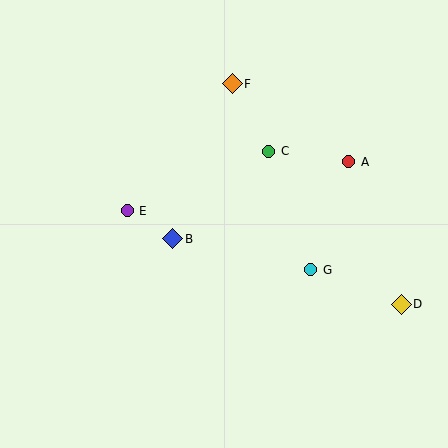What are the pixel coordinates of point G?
Point G is at (311, 270).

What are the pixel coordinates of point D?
Point D is at (401, 304).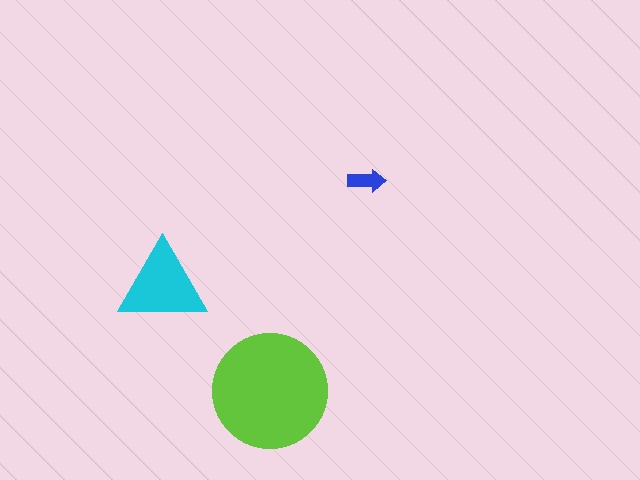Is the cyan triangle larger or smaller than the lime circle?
Smaller.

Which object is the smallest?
The blue arrow.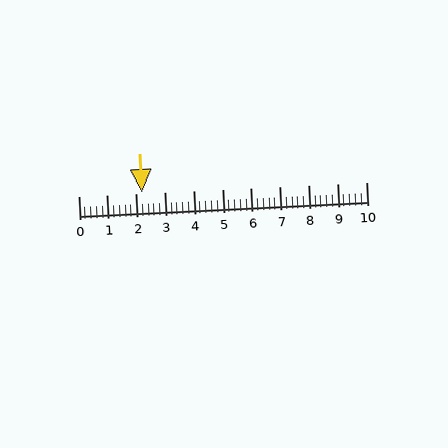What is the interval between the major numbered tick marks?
The major tick marks are spaced 1 units apart.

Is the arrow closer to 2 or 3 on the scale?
The arrow is closer to 2.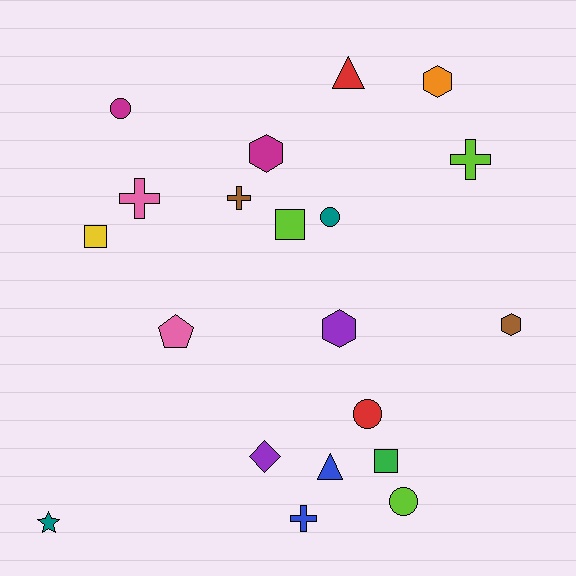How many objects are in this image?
There are 20 objects.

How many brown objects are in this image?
There are 2 brown objects.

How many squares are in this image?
There are 3 squares.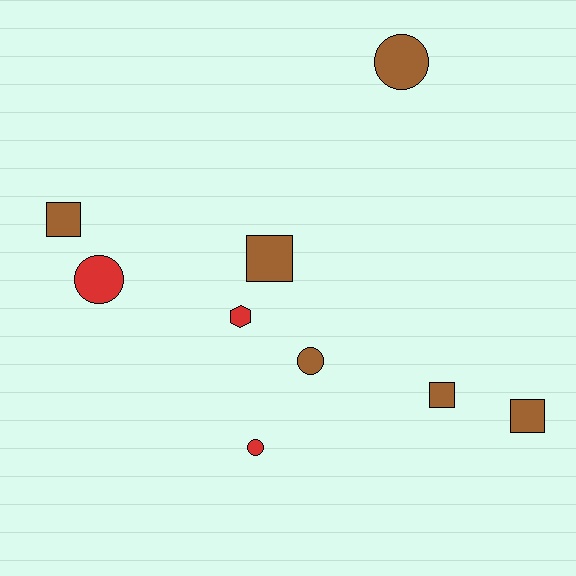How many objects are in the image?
There are 9 objects.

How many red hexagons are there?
There is 1 red hexagon.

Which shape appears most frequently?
Circle, with 4 objects.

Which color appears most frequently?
Brown, with 6 objects.